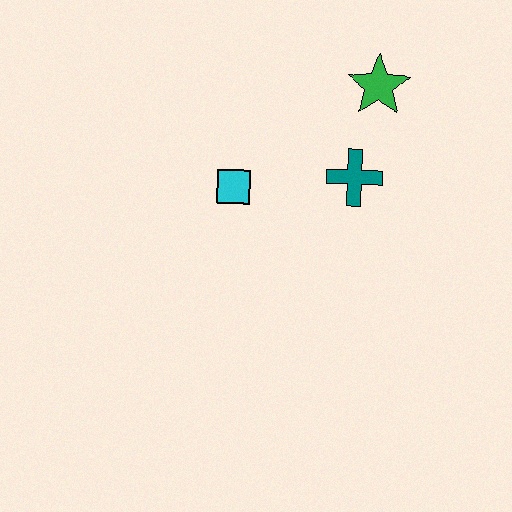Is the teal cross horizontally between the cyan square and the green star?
Yes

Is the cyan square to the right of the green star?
No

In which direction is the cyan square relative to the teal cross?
The cyan square is to the left of the teal cross.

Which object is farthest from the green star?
The cyan square is farthest from the green star.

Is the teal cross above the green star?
No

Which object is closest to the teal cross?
The green star is closest to the teal cross.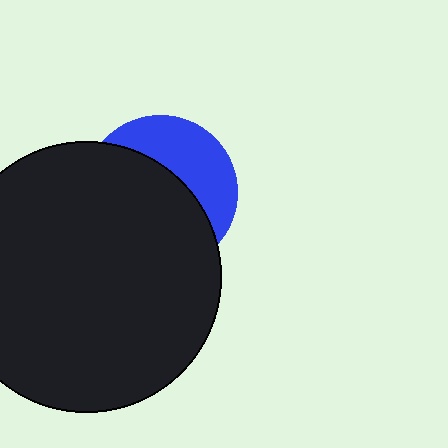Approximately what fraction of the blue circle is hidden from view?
Roughly 63% of the blue circle is hidden behind the black circle.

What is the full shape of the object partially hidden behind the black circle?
The partially hidden object is a blue circle.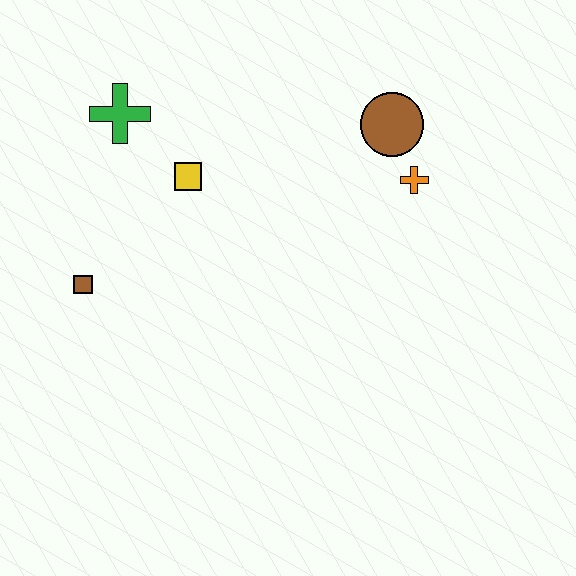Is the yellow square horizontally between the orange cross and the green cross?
Yes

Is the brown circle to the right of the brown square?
Yes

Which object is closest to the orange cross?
The brown circle is closest to the orange cross.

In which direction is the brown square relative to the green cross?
The brown square is below the green cross.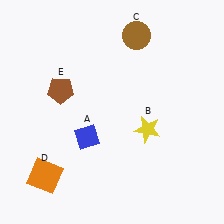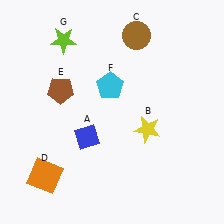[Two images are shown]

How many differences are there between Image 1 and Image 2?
There are 2 differences between the two images.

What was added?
A cyan pentagon (F), a lime star (G) were added in Image 2.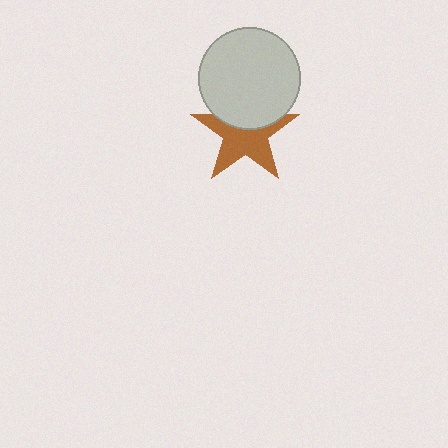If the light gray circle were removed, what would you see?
You would see the complete brown star.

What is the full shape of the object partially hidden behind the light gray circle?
The partially hidden object is a brown star.